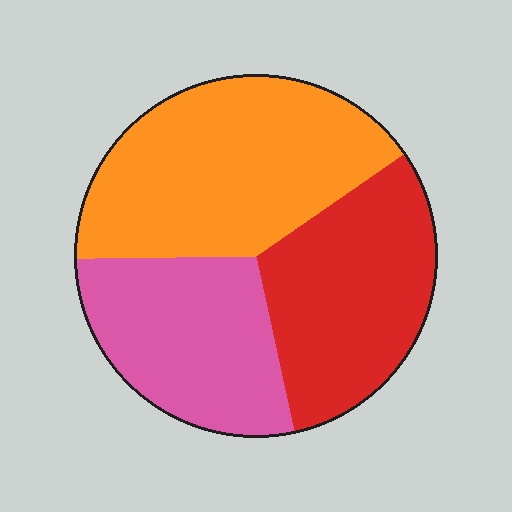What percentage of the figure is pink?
Pink takes up between a quarter and a half of the figure.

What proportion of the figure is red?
Red takes up about one third (1/3) of the figure.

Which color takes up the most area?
Orange, at roughly 40%.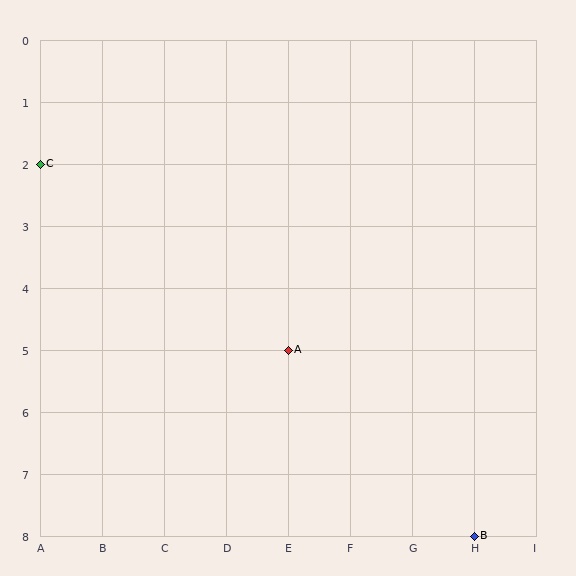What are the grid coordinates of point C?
Point C is at grid coordinates (A, 2).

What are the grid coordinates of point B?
Point B is at grid coordinates (H, 8).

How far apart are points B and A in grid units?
Points B and A are 3 columns and 3 rows apart (about 4.2 grid units diagonally).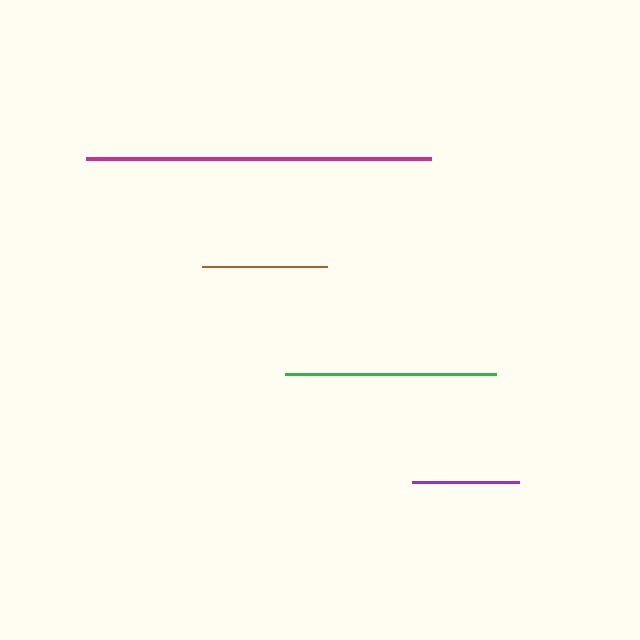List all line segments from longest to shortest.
From longest to shortest: magenta, green, brown, purple.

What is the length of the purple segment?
The purple segment is approximately 107 pixels long.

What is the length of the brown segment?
The brown segment is approximately 125 pixels long.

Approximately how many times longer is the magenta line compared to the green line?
The magenta line is approximately 1.6 times the length of the green line.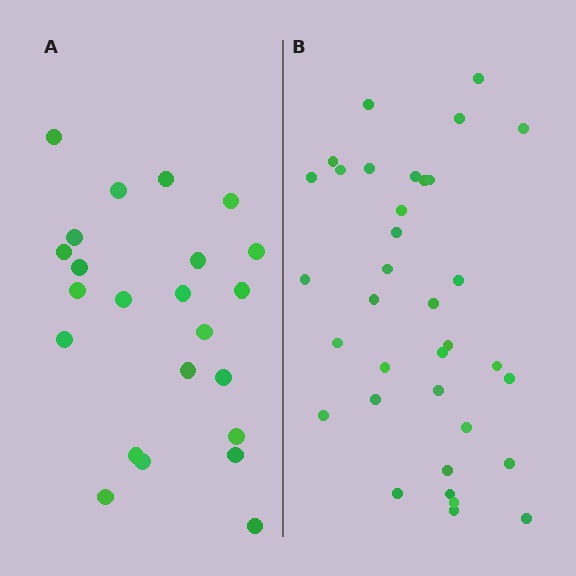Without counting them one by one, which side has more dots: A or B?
Region B (the right region) has more dots.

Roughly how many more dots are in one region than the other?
Region B has roughly 12 or so more dots than region A.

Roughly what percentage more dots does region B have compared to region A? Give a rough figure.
About 50% more.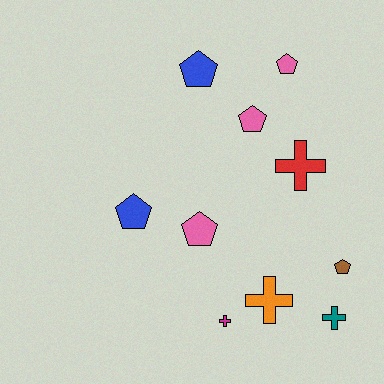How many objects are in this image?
There are 10 objects.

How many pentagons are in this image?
There are 6 pentagons.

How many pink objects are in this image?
There are 3 pink objects.